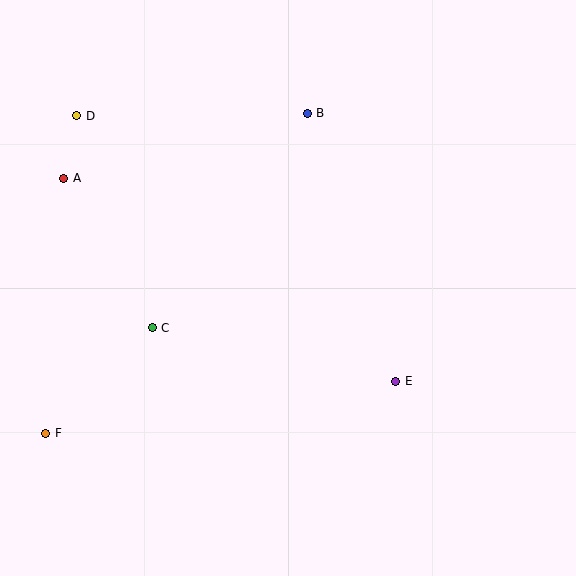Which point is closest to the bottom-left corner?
Point F is closest to the bottom-left corner.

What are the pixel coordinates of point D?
Point D is at (77, 116).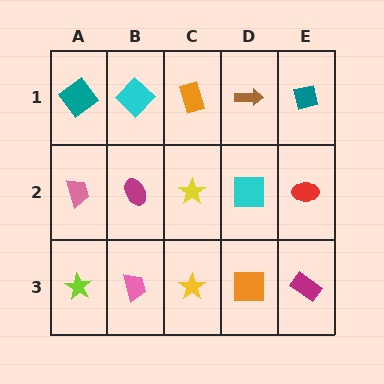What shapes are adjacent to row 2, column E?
A teal square (row 1, column E), a magenta rectangle (row 3, column E), a cyan square (row 2, column D).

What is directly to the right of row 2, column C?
A cyan square.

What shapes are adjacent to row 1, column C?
A yellow star (row 2, column C), a cyan diamond (row 1, column B), a brown arrow (row 1, column D).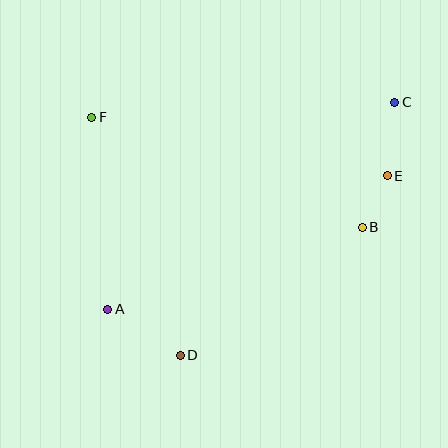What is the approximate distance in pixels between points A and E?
The distance between A and E is approximately 310 pixels.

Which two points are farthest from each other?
Points A and C are farthest from each other.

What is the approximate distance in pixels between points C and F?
The distance between C and F is approximately 304 pixels.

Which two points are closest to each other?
Points B and E are closest to each other.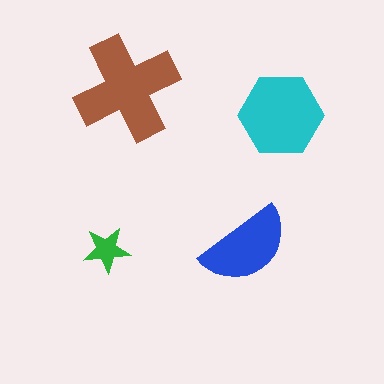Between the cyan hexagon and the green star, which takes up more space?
The cyan hexagon.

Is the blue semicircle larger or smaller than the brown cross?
Smaller.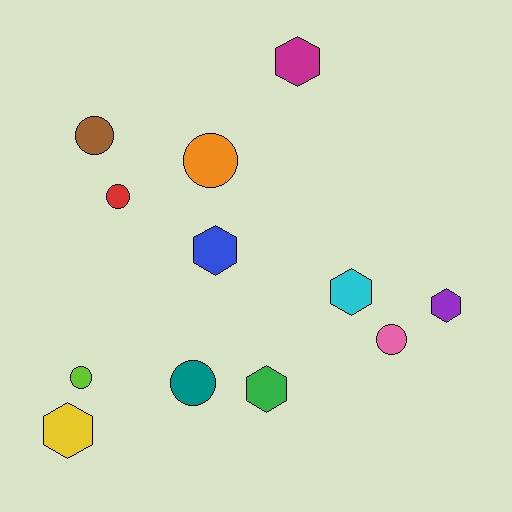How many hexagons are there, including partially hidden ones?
There are 6 hexagons.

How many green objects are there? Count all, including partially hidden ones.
There is 1 green object.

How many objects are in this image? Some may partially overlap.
There are 12 objects.